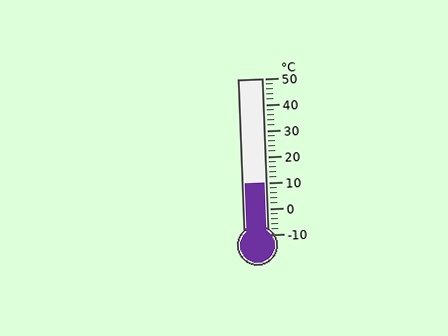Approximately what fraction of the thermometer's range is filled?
The thermometer is filled to approximately 35% of its range.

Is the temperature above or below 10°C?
The temperature is at 10°C.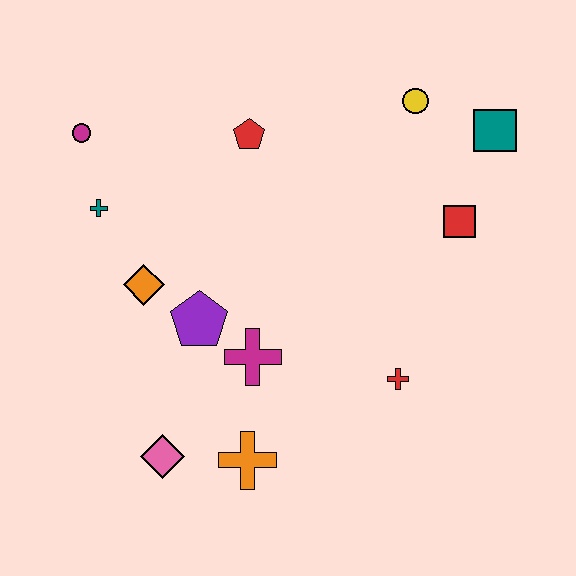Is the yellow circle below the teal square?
No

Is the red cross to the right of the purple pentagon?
Yes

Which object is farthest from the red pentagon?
The pink diamond is farthest from the red pentagon.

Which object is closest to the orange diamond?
The purple pentagon is closest to the orange diamond.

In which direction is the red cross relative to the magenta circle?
The red cross is to the right of the magenta circle.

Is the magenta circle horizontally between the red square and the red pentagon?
No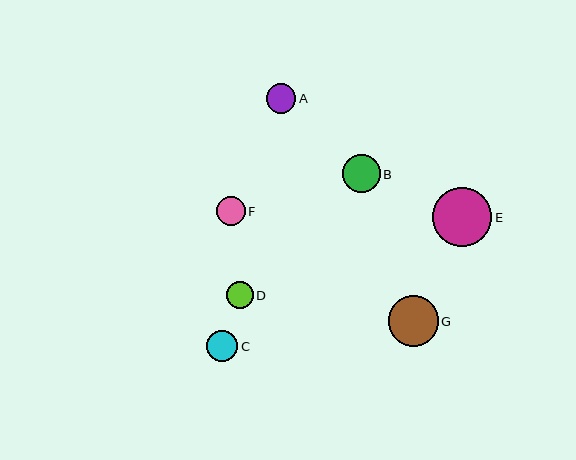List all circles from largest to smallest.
From largest to smallest: E, G, B, C, A, F, D.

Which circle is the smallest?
Circle D is the smallest with a size of approximately 27 pixels.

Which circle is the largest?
Circle E is the largest with a size of approximately 59 pixels.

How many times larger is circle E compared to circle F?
Circle E is approximately 2.0 times the size of circle F.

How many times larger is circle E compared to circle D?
Circle E is approximately 2.2 times the size of circle D.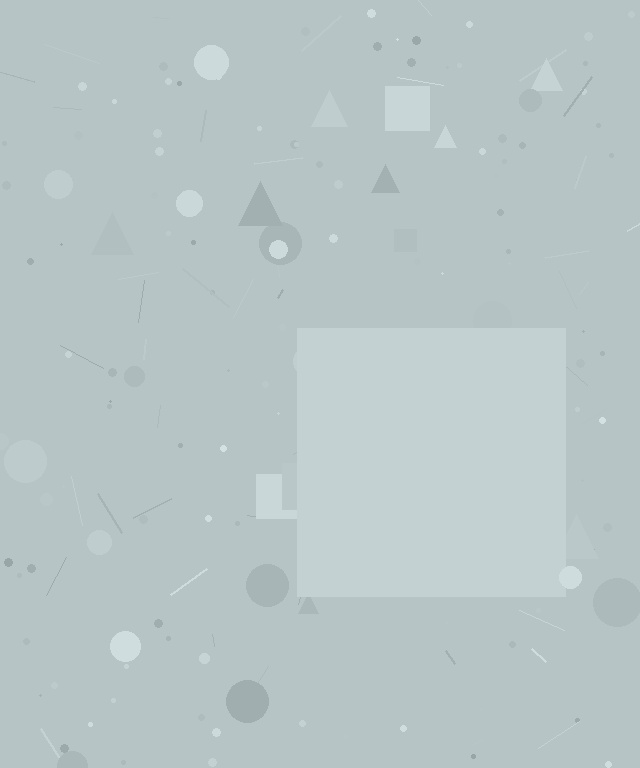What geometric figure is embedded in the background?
A square is embedded in the background.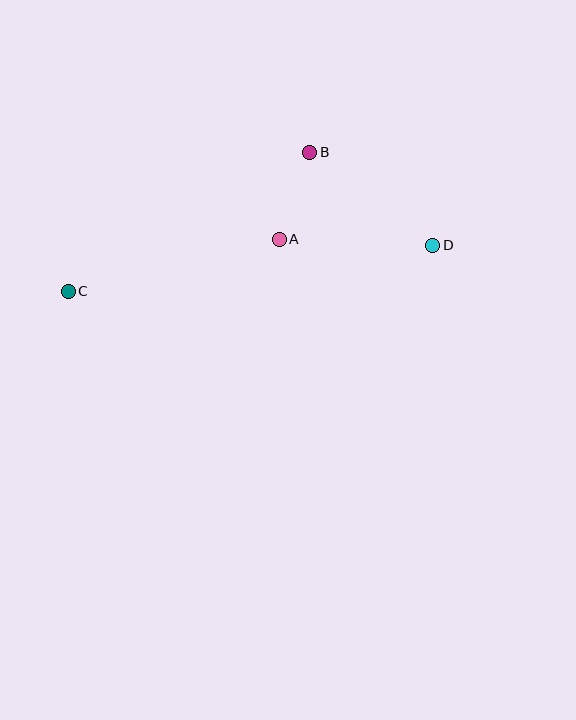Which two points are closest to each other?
Points A and B are closest to each other.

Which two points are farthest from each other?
Points C and D are farthest from each other.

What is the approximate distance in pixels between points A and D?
The distance between A and D is approximately 153 pixels.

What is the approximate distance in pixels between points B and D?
The distance between B and D is approximately 154 pixels.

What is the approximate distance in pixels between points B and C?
The distance between B and C is approximately 279 pixels.